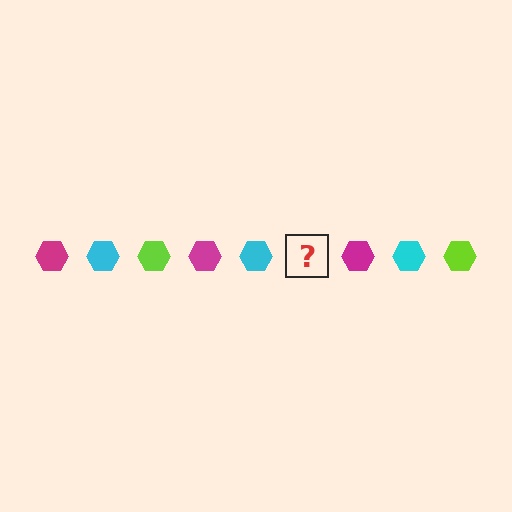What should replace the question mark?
The question mark should be replaced with a lime hexagon.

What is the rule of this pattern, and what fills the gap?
The rule is that the pattern cycles through magenta, cyan, lime hexagons. The gap should be filled with a lime hexagon.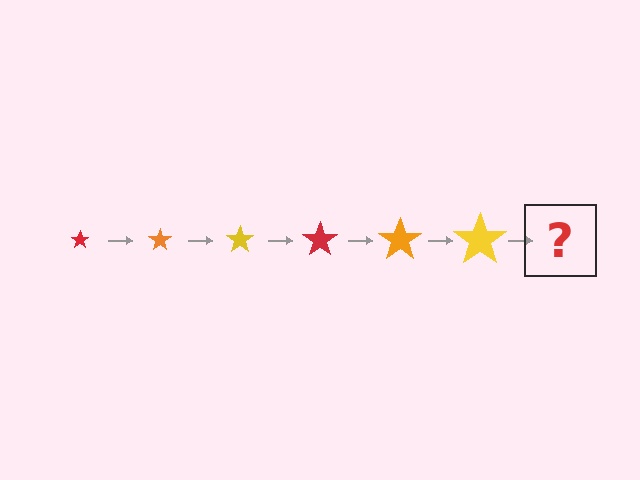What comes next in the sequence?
The next element should be a red star, larger than the previous one.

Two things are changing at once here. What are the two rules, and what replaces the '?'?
The two rules are that the star grows larger each step and the color cycles through red, orange, and yellow. The '?' should be a red star, larger than the previous one.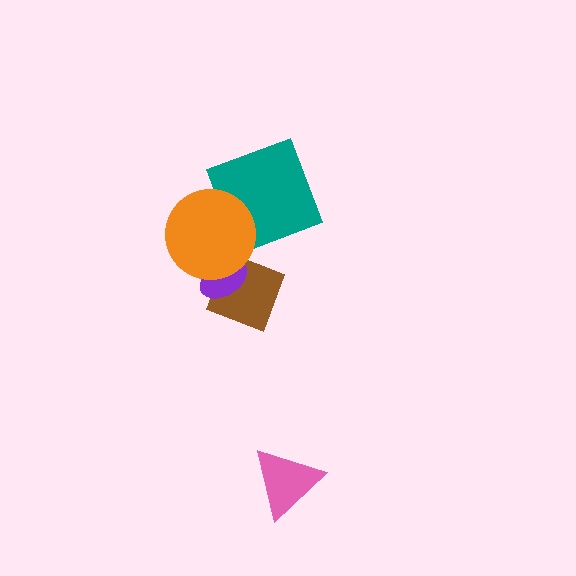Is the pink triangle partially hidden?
No, no other shape covers it.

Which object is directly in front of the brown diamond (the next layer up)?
The purple ellipse is directly in front of the brown diamond.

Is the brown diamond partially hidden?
Yes, it is partially covered by another shape.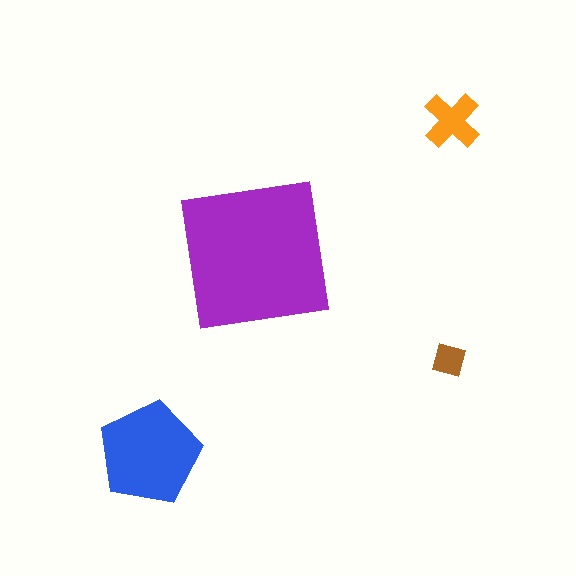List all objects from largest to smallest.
The purple square, the blue pentagon, the orange cross, the brown diamond.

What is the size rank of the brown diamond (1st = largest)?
4th.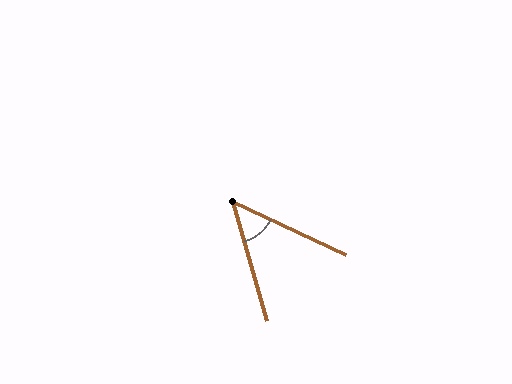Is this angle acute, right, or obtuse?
It is acute.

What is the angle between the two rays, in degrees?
Approximately 49 degrees.